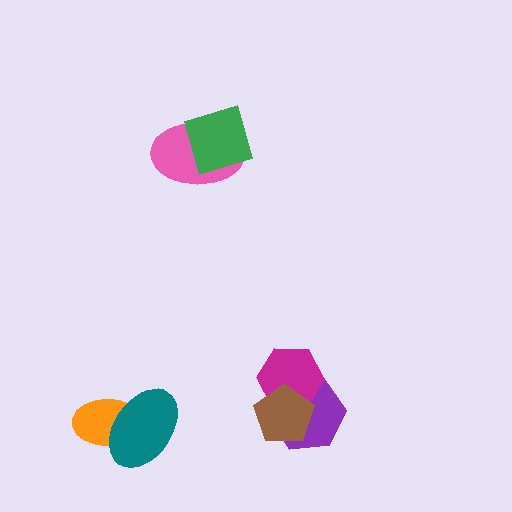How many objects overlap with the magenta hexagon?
2 objects overlap with the magenta hexagon.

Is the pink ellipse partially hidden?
Yes, it is partially covered by another shape.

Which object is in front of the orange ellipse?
The teal ellipse is in front of the orange ellipse.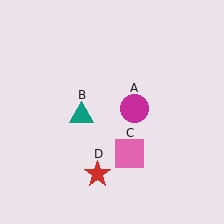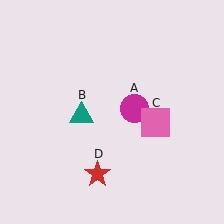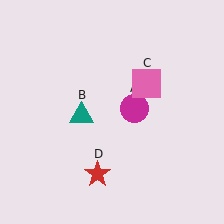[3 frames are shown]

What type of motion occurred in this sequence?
The pink square (object C) rotated counterclockwise around the center of the scene.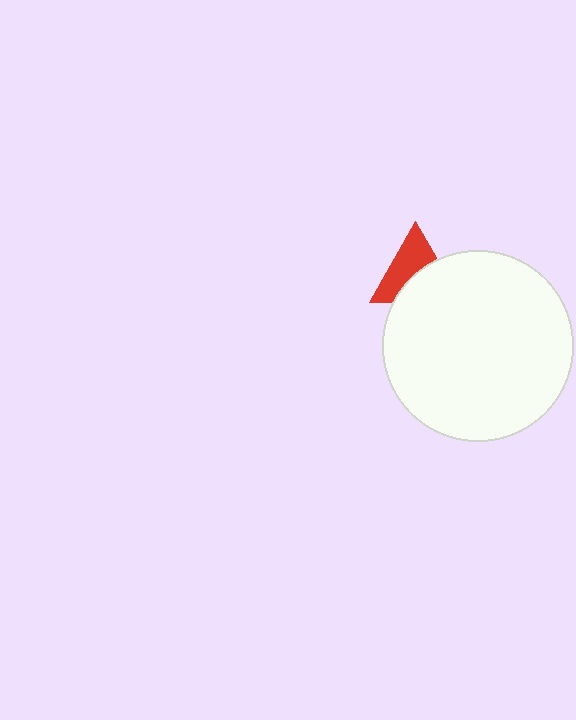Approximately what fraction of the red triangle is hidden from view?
Roughly 47% of the red triangle is hidden behind the white circle.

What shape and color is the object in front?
The object in front is a white circle.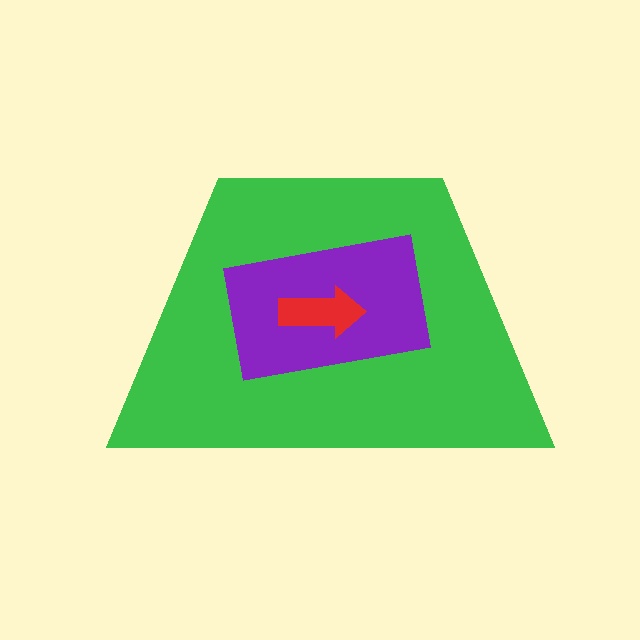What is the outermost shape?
The green trapezoid.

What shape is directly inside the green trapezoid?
The purple rectangle.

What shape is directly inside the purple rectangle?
The red arrow.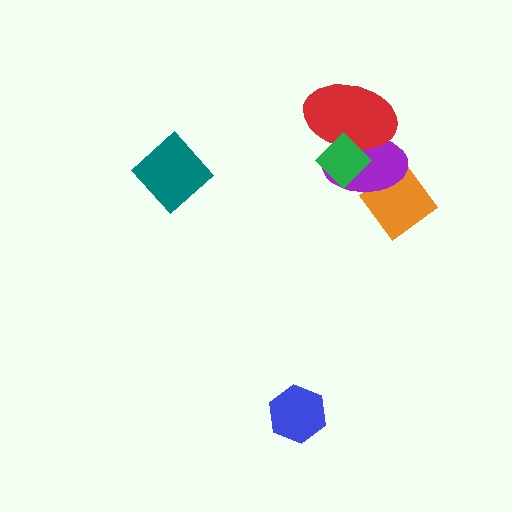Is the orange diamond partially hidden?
Yes, it is partially covered by another shape.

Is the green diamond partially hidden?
No, no other shape covers it.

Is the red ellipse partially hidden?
Yes, it is partially covered by another shape.